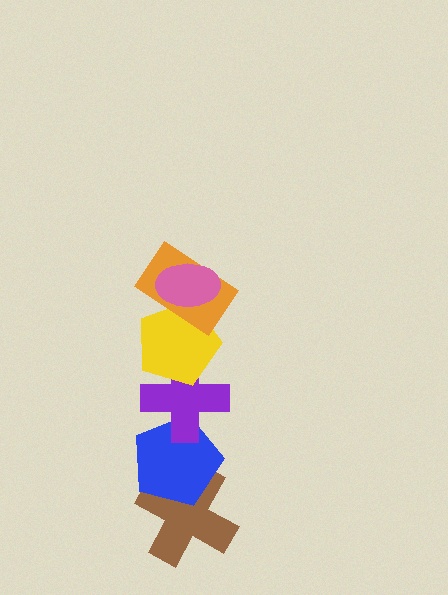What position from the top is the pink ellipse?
The pink ellipse is 1st from the top.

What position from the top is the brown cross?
The brown cross is 6th from the top.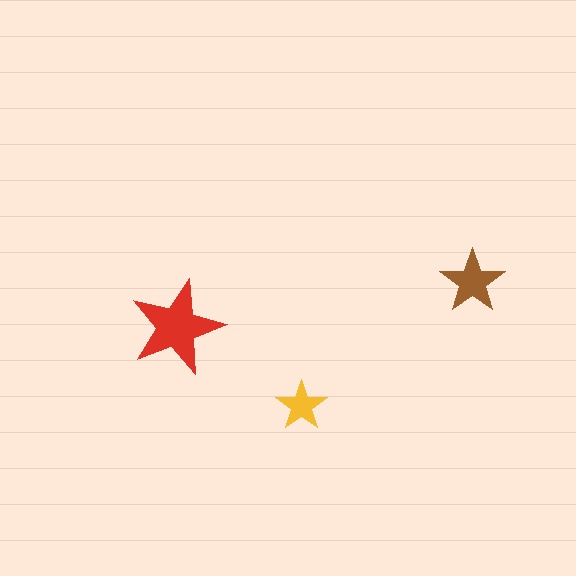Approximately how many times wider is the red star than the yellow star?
About 2 times wider.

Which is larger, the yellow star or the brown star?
The brown one.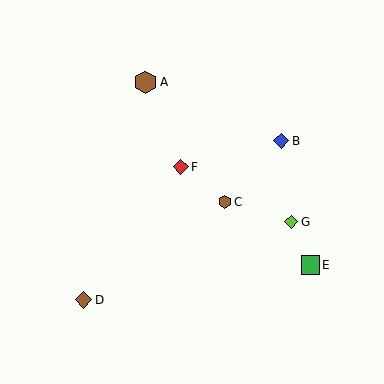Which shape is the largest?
The brown hexagon (labeled A) is the largest.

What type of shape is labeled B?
Shape B is a blue diamond.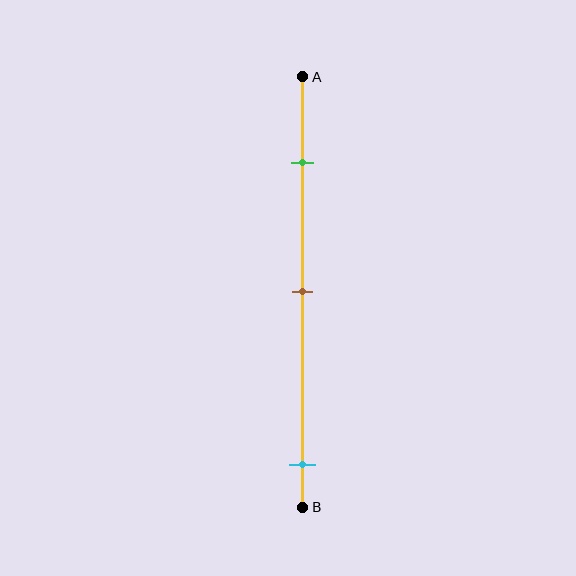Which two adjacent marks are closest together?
The green and brown marks are the closest adjacent pair.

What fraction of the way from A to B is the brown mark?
The brown mark is approximately 50% (0.5) of the way from A to B.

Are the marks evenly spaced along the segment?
No, the marks are not evenly spaced.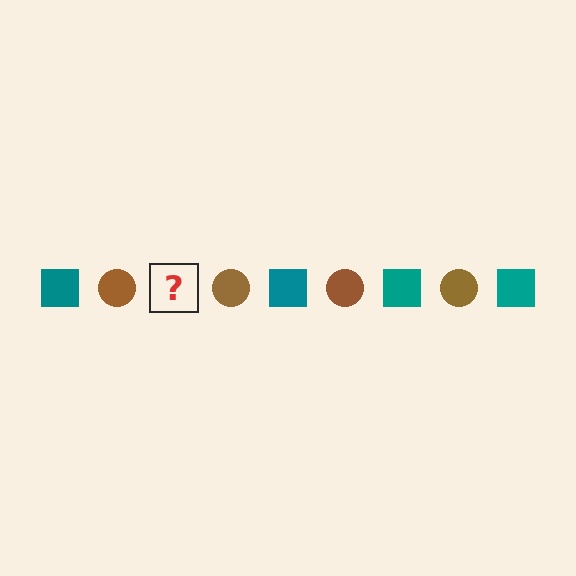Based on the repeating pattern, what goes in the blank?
The blank should be a teal square.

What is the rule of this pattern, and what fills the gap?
The rule is that the pattern alternates between teal square and brown circle. The gap should be filled with a teal square.